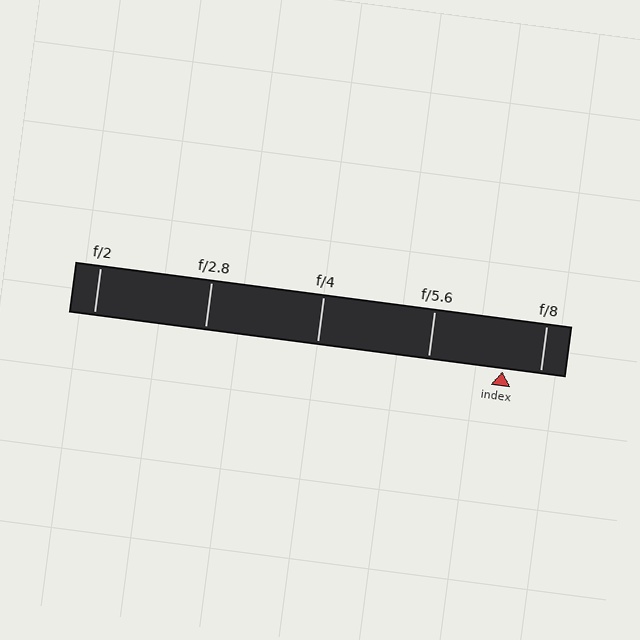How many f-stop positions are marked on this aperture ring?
There are 5 f-stop positions marked.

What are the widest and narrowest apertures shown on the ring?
The widest aperture shown is f/2 and the narrowest is f/8.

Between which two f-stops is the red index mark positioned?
The index mark is between f/5.6 and f/8.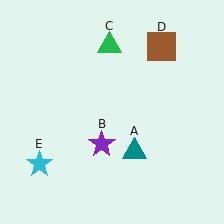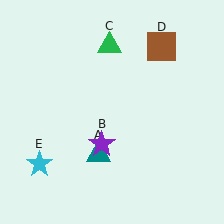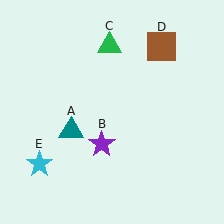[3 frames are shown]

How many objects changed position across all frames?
1 object changed position: teal triangle (object A).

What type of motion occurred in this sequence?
The teal triangle (object A) rotated clockwise around the center of the scene.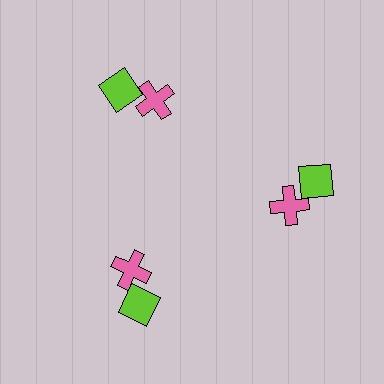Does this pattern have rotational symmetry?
Yes, this pattern has 3-fold rotational symmetry. It looks the same after rotating 120 degrees around the center.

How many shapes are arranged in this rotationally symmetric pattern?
There are 6 shapes, arranged in 3 groups of 2.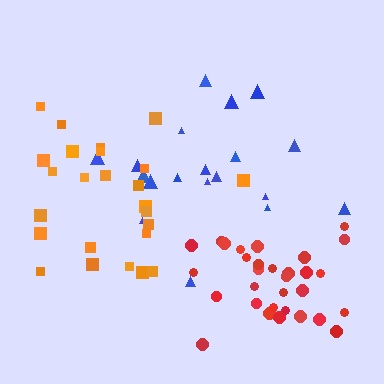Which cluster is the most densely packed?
Red.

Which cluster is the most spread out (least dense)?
Blue.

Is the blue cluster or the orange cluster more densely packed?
Orange.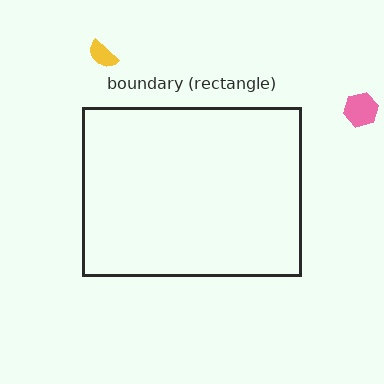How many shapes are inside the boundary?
0 inside, 2 outside.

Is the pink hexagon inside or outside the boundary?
Outside.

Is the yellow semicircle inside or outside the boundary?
Outside.